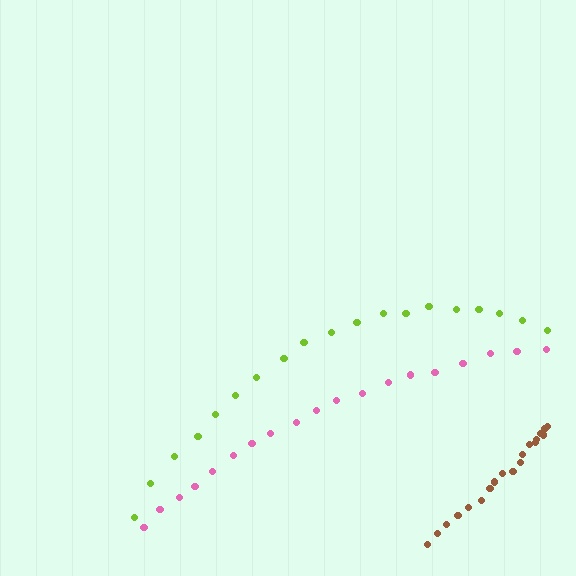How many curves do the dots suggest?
There are 3 distinct paths.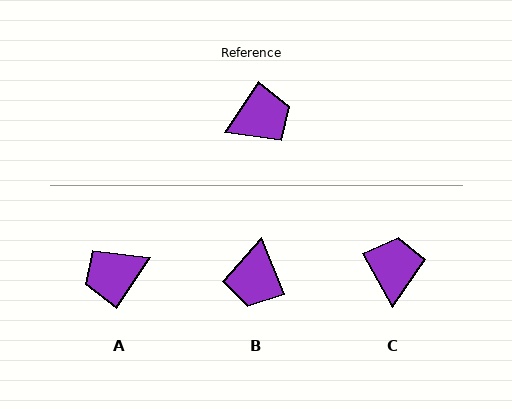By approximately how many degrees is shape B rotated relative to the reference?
Approximately 123 degrees clockwise.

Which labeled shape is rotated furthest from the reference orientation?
A, about 179 degrees away.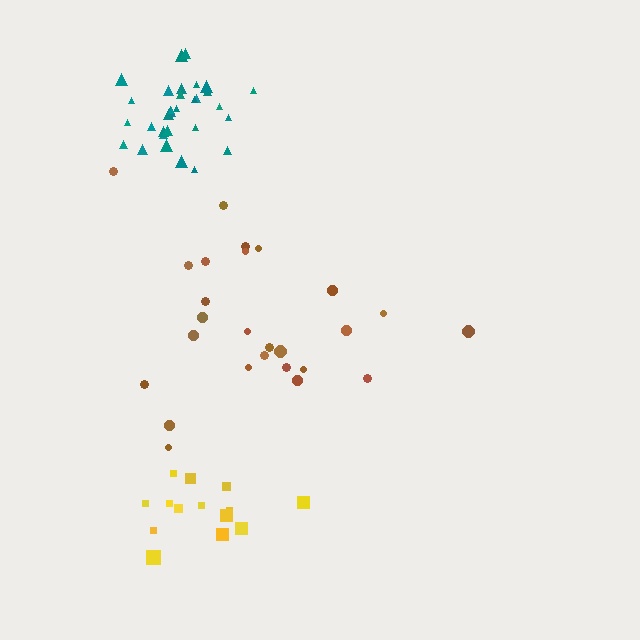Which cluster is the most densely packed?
Teal.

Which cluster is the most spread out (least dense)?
Brown.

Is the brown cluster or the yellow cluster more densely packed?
Yellow.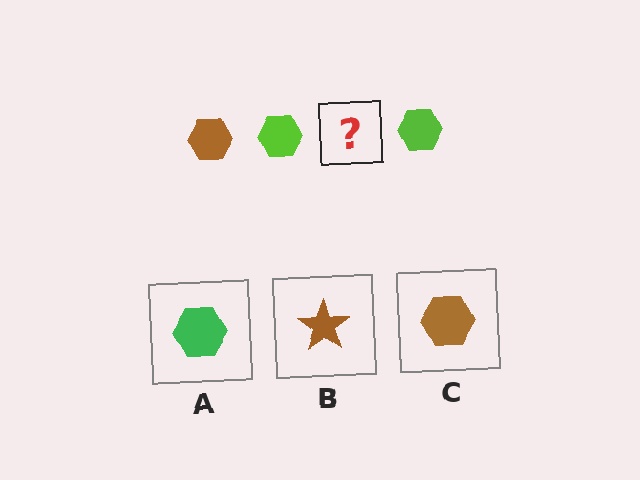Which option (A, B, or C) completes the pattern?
C.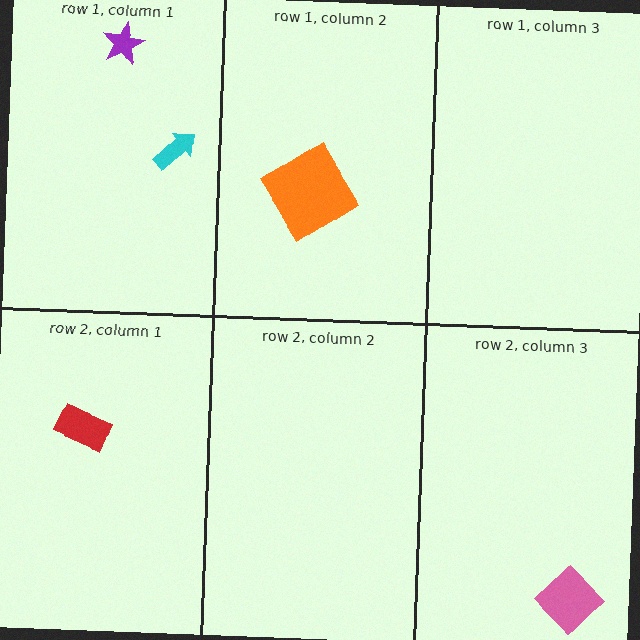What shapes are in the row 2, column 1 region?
The red rectangle.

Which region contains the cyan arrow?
The row 1, column 1 region.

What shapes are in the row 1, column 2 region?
The orange diamond.